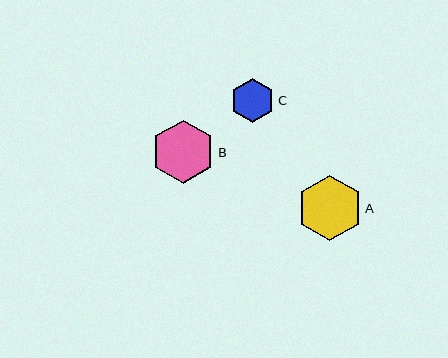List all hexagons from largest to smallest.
From largest to smallest: A, B, C.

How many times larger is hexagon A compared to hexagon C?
Hexagon A is approximately 1.5 times the size of hexagon C.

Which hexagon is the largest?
Hexagon A is the largest with a size of approximately 65 pixels.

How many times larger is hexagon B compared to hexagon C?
Hexagon B is approximately 1.4 times the size of hexagon C.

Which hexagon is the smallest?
Hexagon C is the smallest with a size of approximately 44 pixels.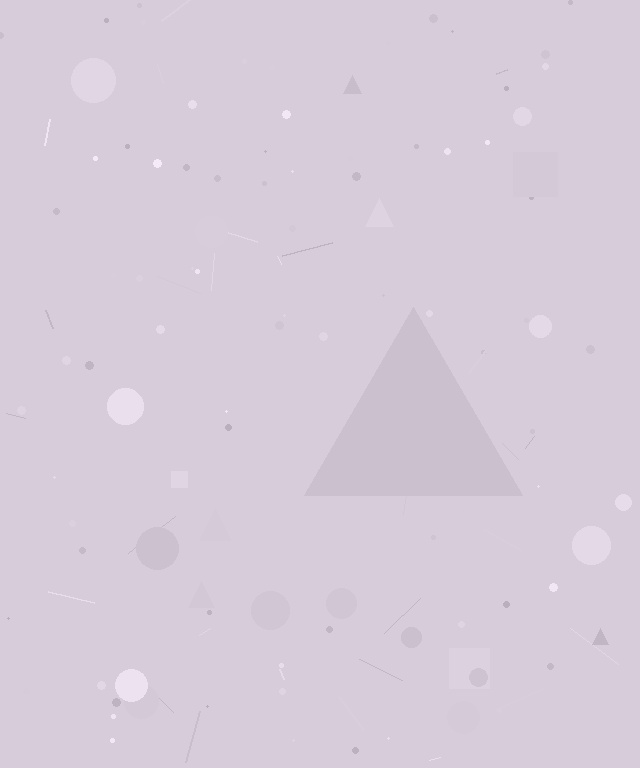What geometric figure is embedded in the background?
A triangle is embedded in the background.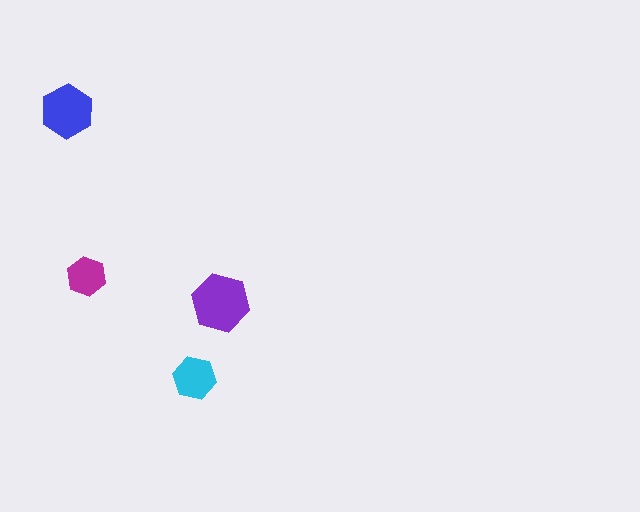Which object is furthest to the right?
The purple hexagon is rightmost.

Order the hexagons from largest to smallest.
the purple one, the blue one, the cyan one, the magenta one.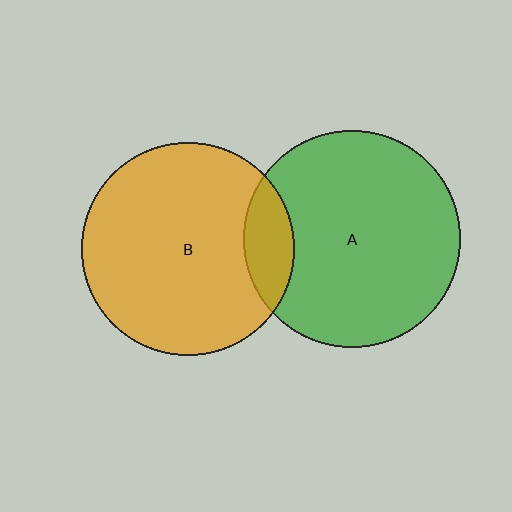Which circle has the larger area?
Circle A (green).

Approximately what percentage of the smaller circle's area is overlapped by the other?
Approximately 15%.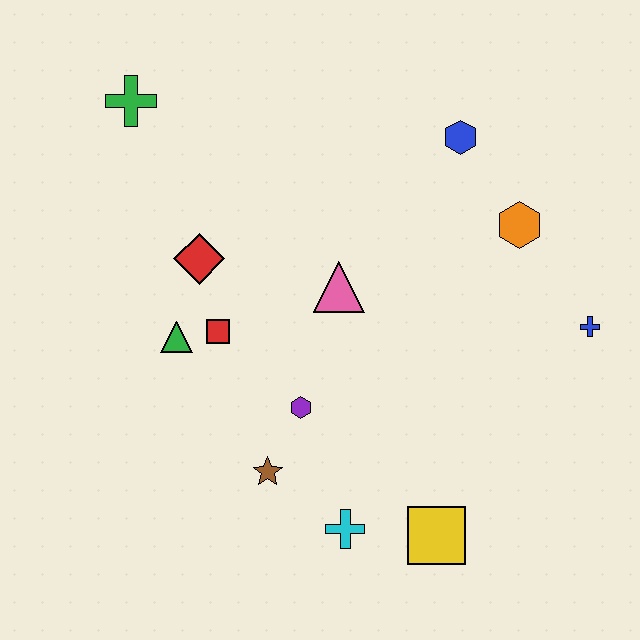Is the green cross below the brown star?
No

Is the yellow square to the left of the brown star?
No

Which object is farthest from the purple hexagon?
The green cross is farthest from the purple hexagon.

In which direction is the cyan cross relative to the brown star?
The cyan cross is to the right of the brown star.